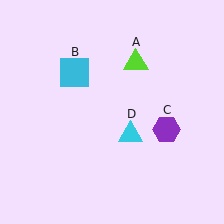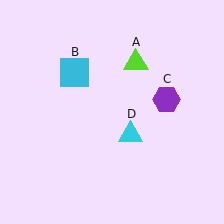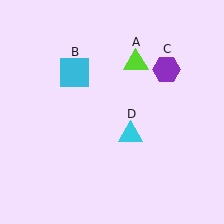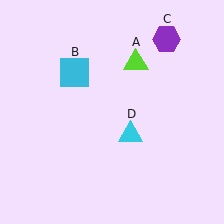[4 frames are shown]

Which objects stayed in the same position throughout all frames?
Lime triangle (object A) and cyan square (object B) and cyan triangle (object D) remained stationary.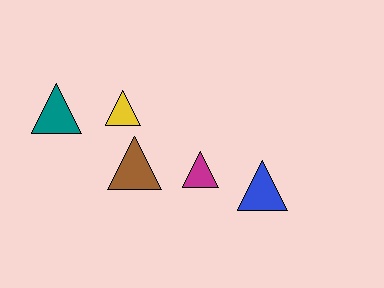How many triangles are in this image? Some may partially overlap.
There are 5 triangles.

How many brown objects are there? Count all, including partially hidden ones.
There is 1 brown object.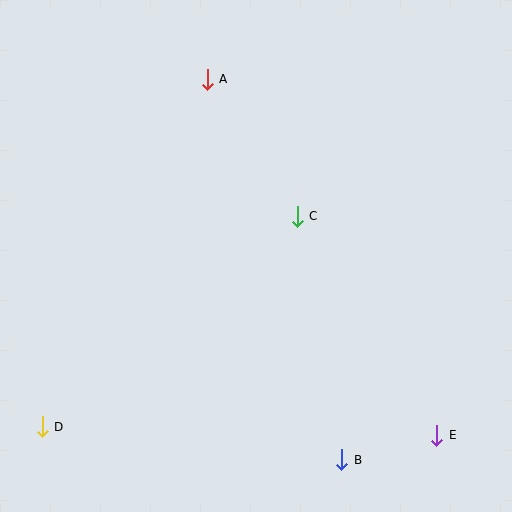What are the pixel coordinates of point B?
Point B is at (342, 460).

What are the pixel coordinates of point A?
Point A is at (207, 79).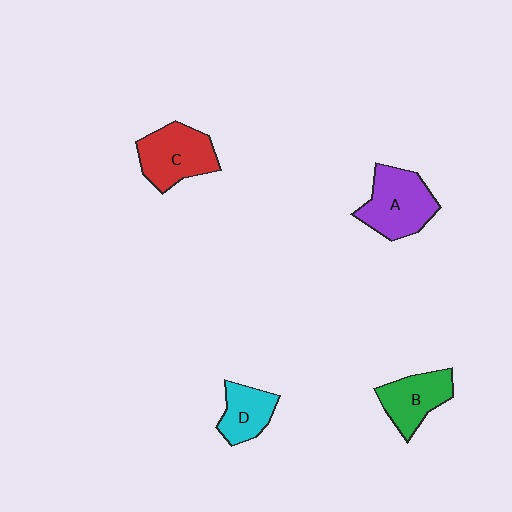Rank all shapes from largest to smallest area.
From largest to smallest: A (purple), C (red), B (green), D (cyan).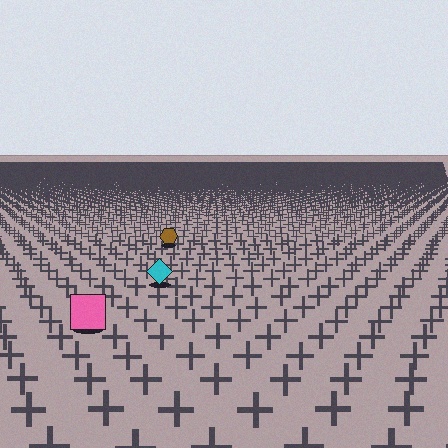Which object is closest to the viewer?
The pink square is closest. The texture marks near it are larger and more spread out.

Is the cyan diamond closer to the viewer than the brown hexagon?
Yes. The cyan diamond is closer — you can tell from the texture gradient: the ground texture is coarser near it.